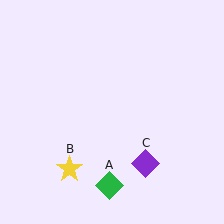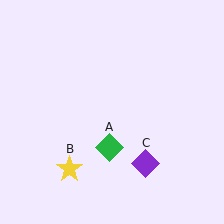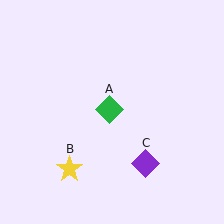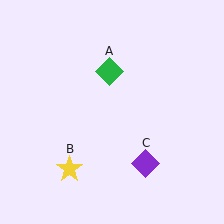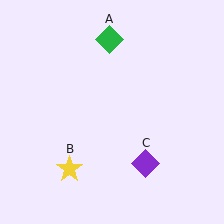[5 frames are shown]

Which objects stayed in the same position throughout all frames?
Yellow star (object B) and purple diamond (object C) remained stationary.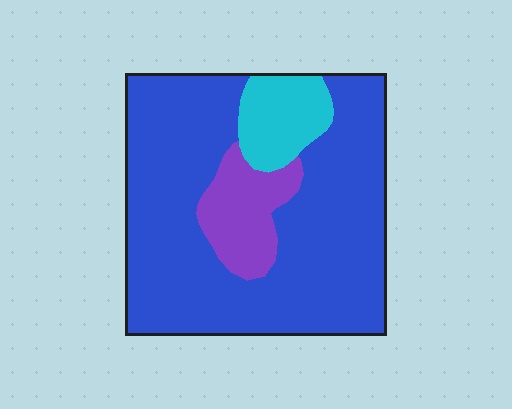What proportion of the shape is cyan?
Cyan covers 11% of the shape.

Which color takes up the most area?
Blue, at roughly 75%.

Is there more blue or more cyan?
Blue.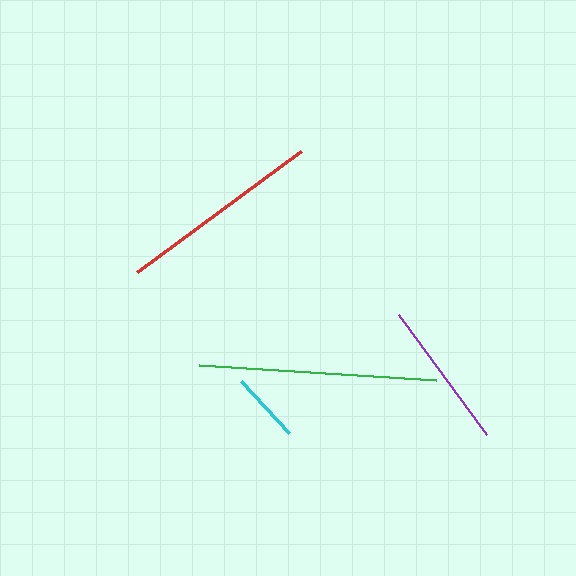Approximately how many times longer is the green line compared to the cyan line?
The green line is approximately 3.4 times the length of the cyan line.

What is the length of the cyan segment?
The cyan segment is approximately 70 pixels long.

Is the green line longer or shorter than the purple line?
The green line is longer than the purple line.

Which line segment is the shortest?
The cyan line is the shortest at approximately 70 pixels.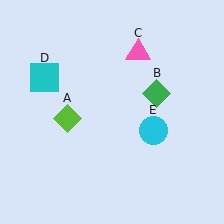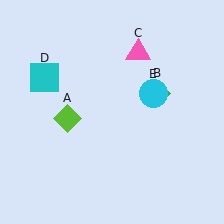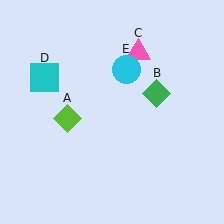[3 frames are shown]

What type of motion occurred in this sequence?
The cyan circle (object E) rotated counterclockwise around the center of the scene.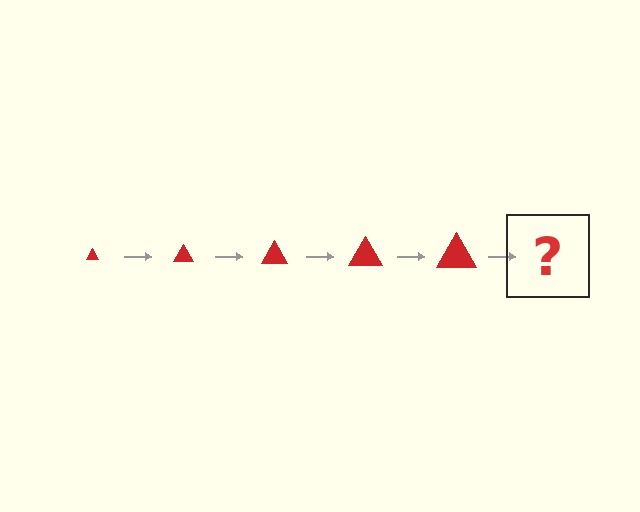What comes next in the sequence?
The next element should be a red triangle, larger than the previous one.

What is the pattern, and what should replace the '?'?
The pattern is that the triangle gets progressively larger each step. The '?' should be a red triangle, larger than the previous one.